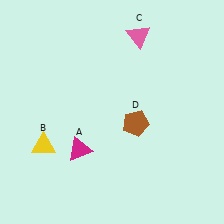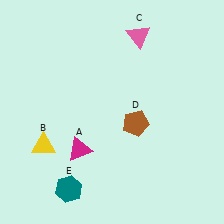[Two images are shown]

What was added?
A teal hexagon (E) was added in Image 2.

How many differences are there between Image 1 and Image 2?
There is 1 difference between the two images.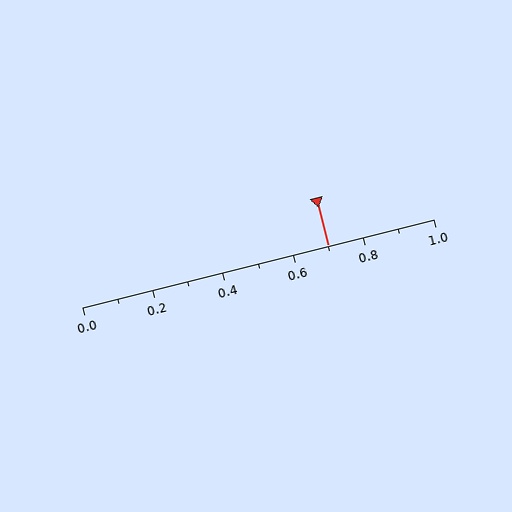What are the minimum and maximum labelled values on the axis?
The axis runs from 0.0 to 1.0.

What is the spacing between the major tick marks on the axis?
The major ticks are spaced 0.2 apart.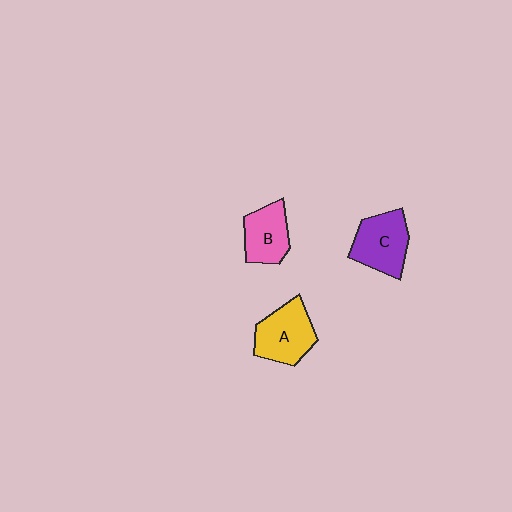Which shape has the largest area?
Shape A (yellow).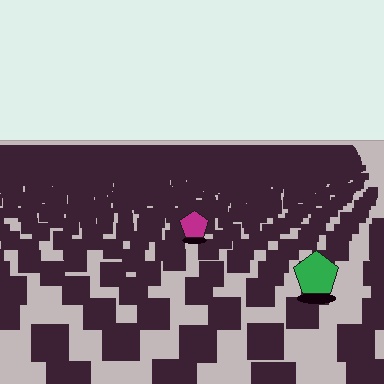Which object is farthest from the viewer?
The magenta pentagon is farthest from the viewer. It appears smaller and the ground texture around it is denser.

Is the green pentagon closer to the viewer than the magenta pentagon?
Yes. The green pentagon is closer — you can tell from the texture gradient: the ground texture is coarser near it.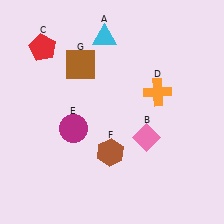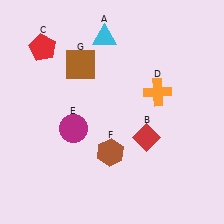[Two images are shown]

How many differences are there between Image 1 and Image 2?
There is 1 difference between the two images.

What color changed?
The diamond (B) changed from pink in Image 1 to red in Image 2.